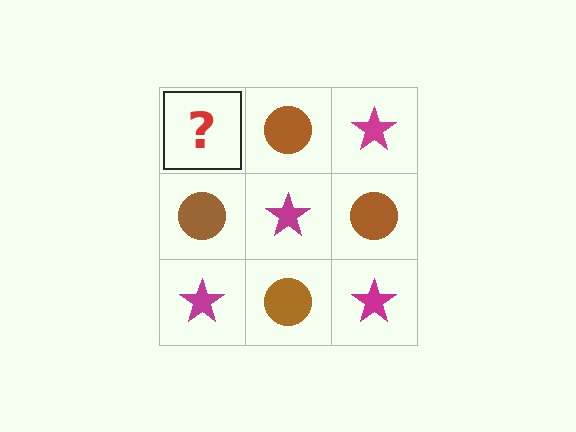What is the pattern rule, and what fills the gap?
The rule is that it alternates magenta star and brown circle in a checkerboard pattern. The gap should be filled with a magenta star.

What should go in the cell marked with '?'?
The missing cell should contain a magenta star.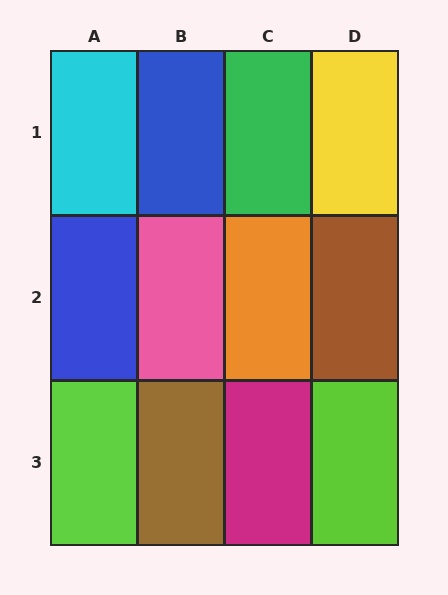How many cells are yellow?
1 cell is yellow.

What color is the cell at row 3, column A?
Lime.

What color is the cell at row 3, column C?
Magenta.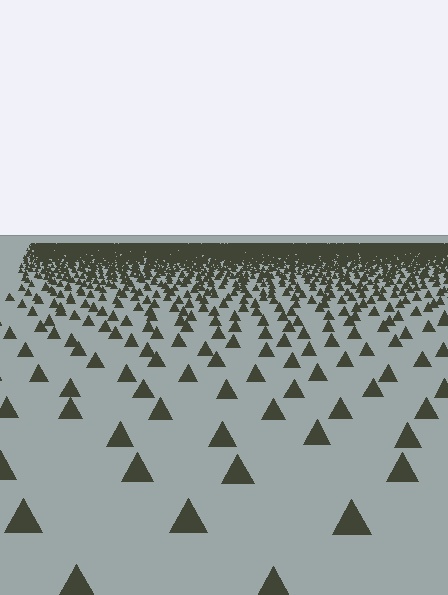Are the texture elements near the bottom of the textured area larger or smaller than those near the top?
Larger. Near the bottom, elements are closer to the viewer and appear at a bigger on-screen size.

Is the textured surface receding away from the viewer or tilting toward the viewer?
The surface is receding away from the viewer. Texture elements get smaller and denser toward the top.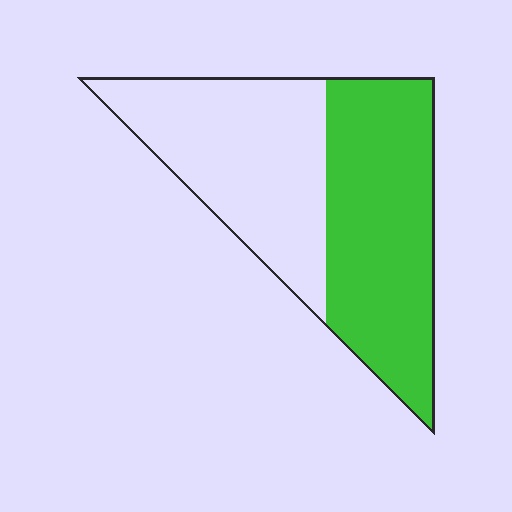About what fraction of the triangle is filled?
About one half (1/2).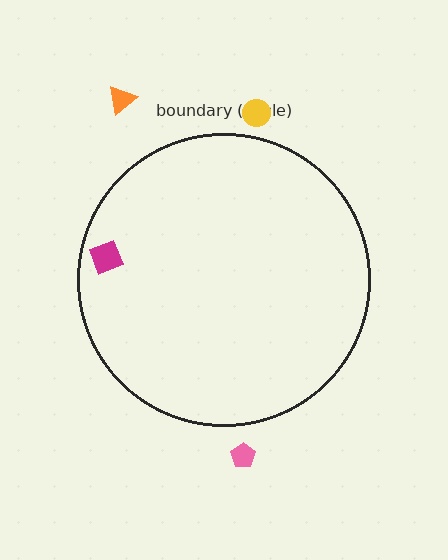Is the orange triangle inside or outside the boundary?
Outside.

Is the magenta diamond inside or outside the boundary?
Inside.